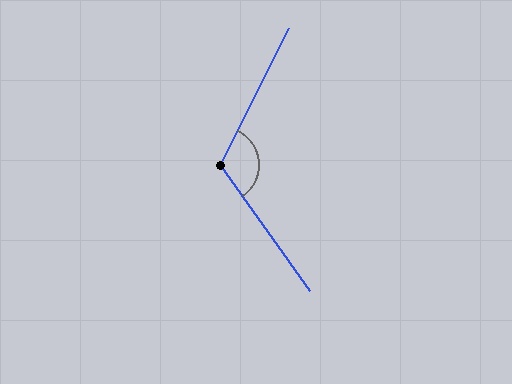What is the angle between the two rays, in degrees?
Approximately 118 degrees.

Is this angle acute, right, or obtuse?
It is obtuse.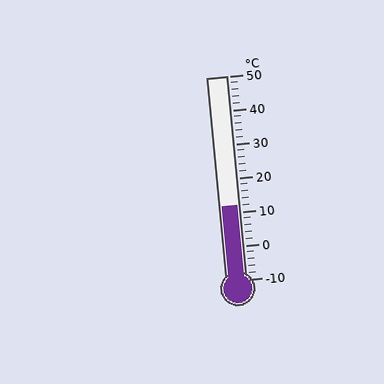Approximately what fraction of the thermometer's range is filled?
The thermometer is filled to approximately 35% of its range.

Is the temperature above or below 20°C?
The temperature is below 20°C.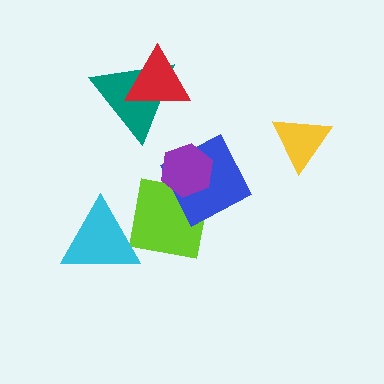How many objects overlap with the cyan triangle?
1 object overlaps with the cyan triangle.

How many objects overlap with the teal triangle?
1 object overlaps with the teal triangle.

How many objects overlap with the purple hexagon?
2 objects overlap with the purple hexagon.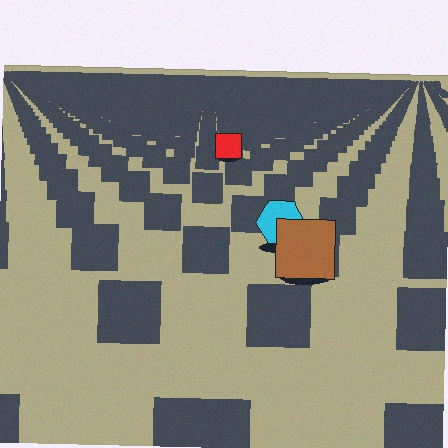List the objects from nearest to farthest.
From nearest to farthest: the brown square, the cyan hexagon, the red square.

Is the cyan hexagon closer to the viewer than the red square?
Yes. The cyan hexagon is closer — you can tell from the texture gradient: the ground texture is coarser near it.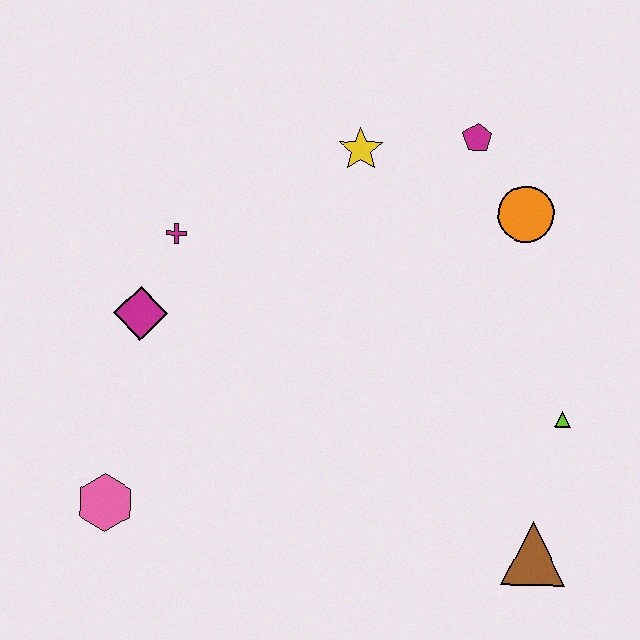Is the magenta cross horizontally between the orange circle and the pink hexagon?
Yes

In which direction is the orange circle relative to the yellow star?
The orange circle is to the right of the yellow star.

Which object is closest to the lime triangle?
The brown triangle is closest to the lime triangle.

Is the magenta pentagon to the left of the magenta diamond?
No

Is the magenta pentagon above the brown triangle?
Yes